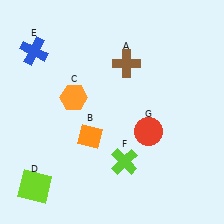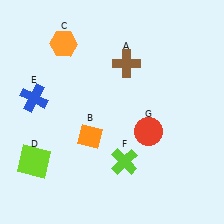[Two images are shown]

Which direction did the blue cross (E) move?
The blue cross (E) moved down.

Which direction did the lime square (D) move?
The lime square (D) moved up.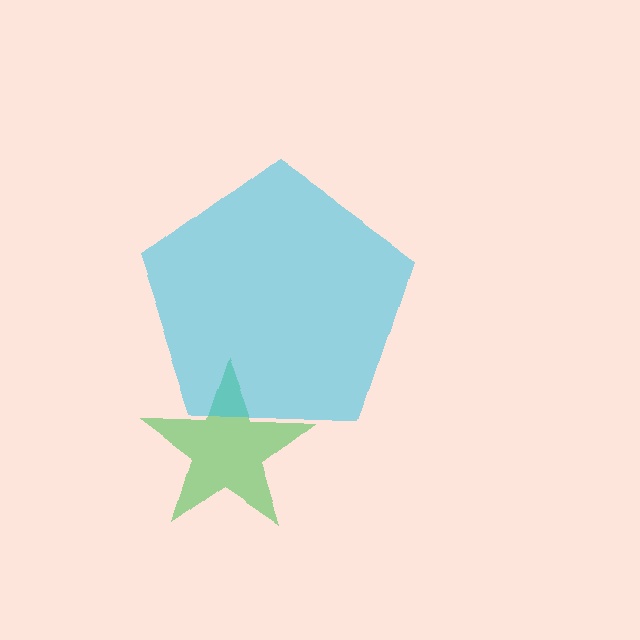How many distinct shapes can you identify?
There are 2 distinct shapes: a green star, a cyan pentagon.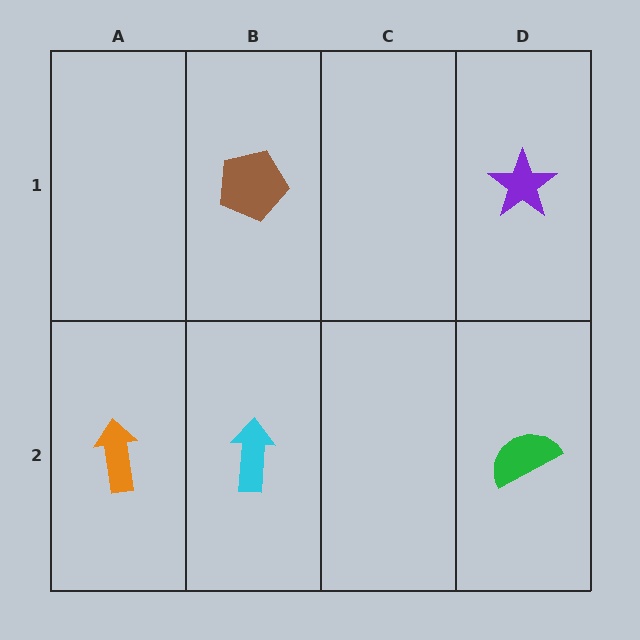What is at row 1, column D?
A purple star.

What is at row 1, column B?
A brown pentagon.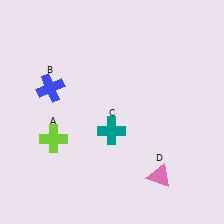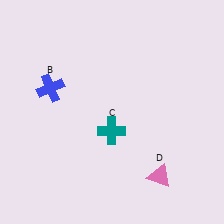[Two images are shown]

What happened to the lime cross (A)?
The lime cross (A) was removed in Image 2. It was in the bottom-left area of Image 1.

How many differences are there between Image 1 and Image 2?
There is 1 difference between the two images.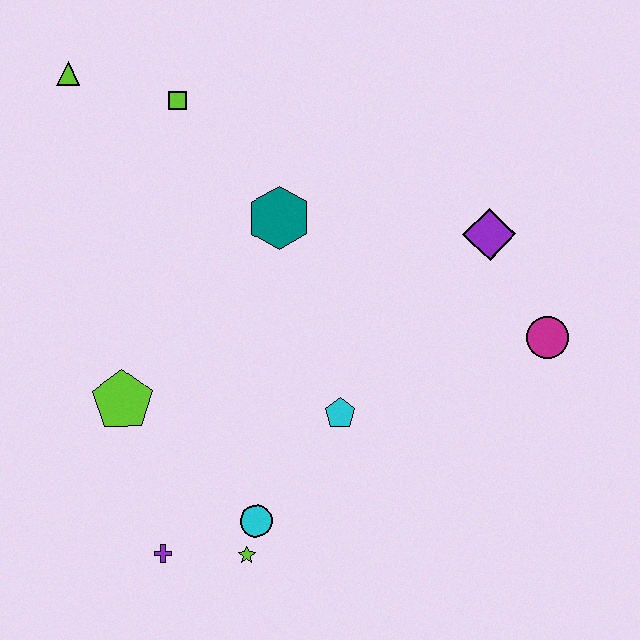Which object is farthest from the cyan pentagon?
The lime triangle is farthest from the cyan pentagon.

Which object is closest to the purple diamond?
The magenta circle is closest to the purple diamond.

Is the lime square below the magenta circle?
No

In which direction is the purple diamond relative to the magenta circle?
The purple diamond is above the magenta circle.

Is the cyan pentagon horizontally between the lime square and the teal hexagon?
No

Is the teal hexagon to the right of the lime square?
Yes